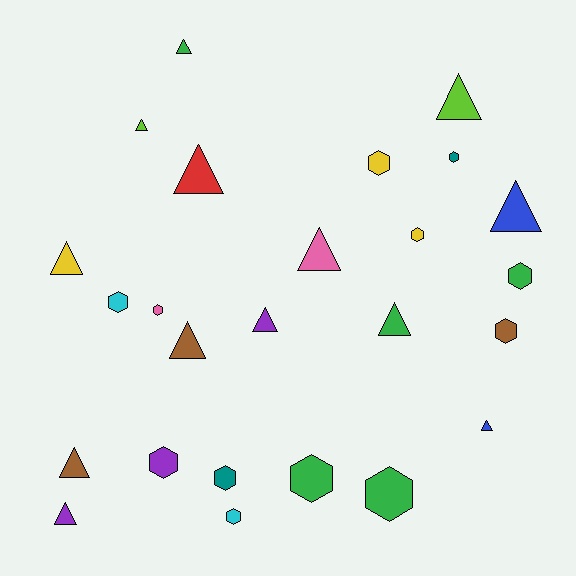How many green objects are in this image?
There are 5 green objects.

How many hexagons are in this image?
There are 12 hexagons.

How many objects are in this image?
There are 25 objects.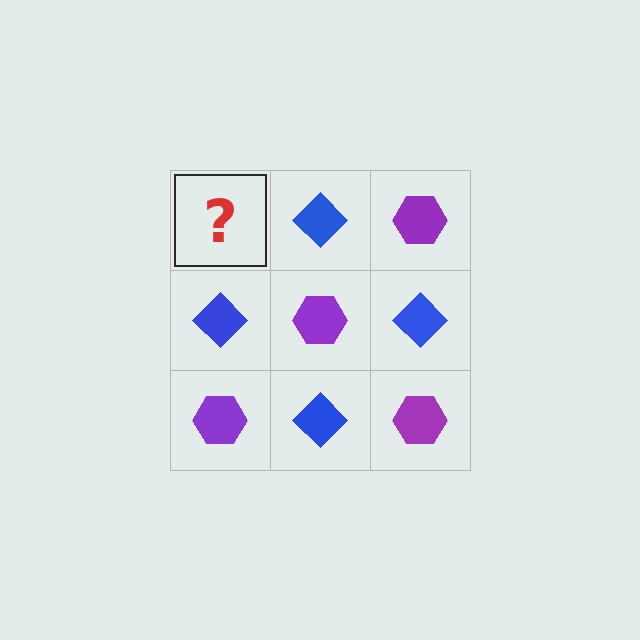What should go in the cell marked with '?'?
The missing cell should contain a purple hexagon.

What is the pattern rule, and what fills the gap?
The rule is that it alternates purple hexagon and blue diamond in a checkerboard pattern. The gap should be filled with a purple hexagon.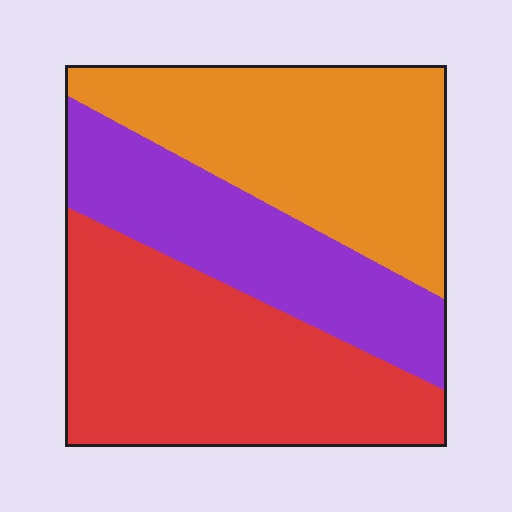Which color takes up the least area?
Purple, at roughly 25%.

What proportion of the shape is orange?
Orange takes up about one third (1/3) of the shape.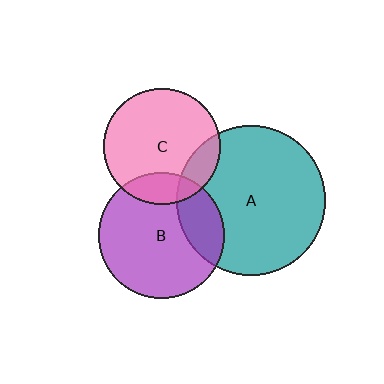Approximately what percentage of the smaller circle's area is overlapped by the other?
Approximately 15%.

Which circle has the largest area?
Circle A (teal).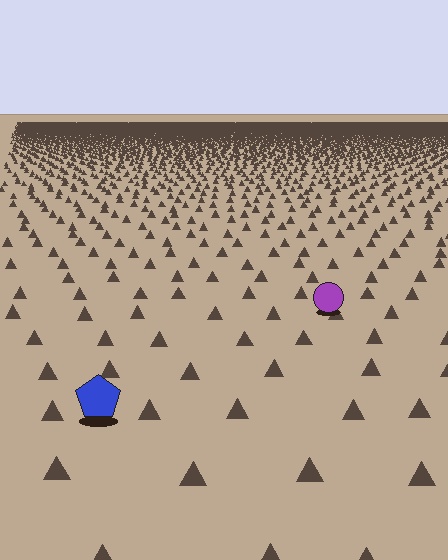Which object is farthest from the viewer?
The purple circle is farthest from the viewer. It appears smaller and the ground texture around it is denser.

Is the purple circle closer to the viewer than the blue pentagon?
No. The blue pentagon is closer — you can tell from the texture gradient: the ground texture is coarser near it.